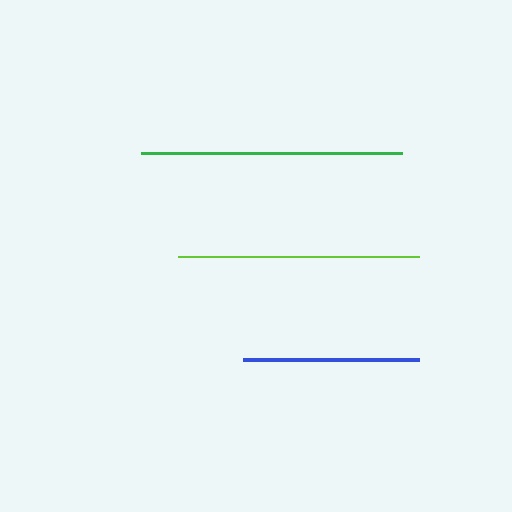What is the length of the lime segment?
The lime segment is approximately 241 pixels long.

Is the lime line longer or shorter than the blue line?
The lime line is longer than the blue line.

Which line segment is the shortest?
The blue line is the shortest at approximately 176 pixels.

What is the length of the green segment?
The green segment is approximately 260 pixels long.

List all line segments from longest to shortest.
From longest to shortest: green, lime, blue.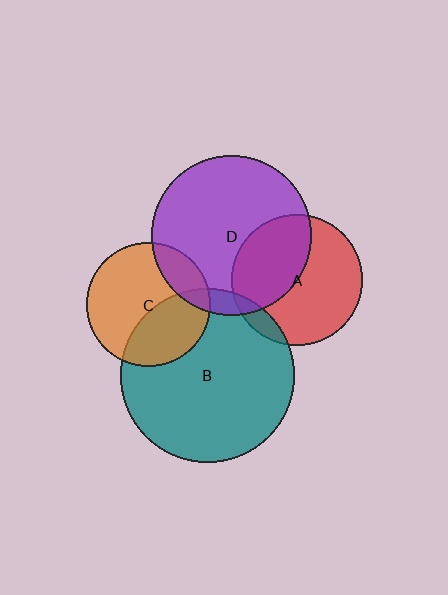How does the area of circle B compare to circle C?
Approximately 2.0 times.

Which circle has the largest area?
Circle B (teal).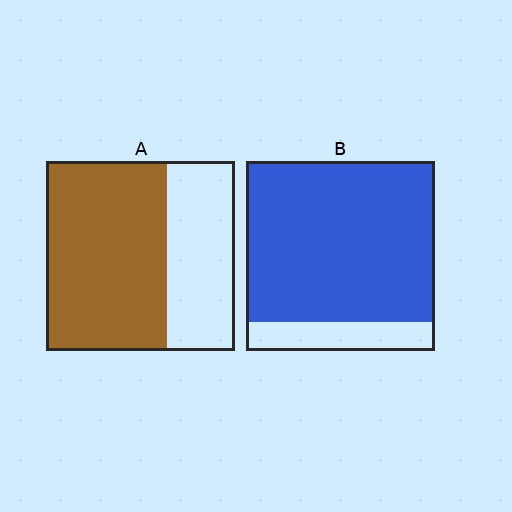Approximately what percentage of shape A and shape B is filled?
A is approximately 65% and B is approximately 85%.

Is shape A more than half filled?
Yes.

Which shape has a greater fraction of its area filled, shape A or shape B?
Shape B.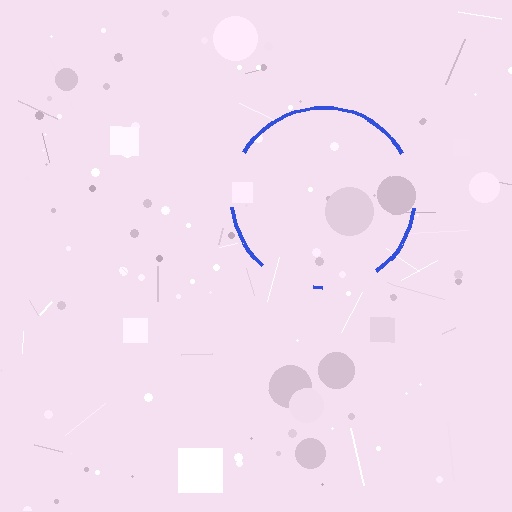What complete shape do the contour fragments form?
The contour fragments form a circle.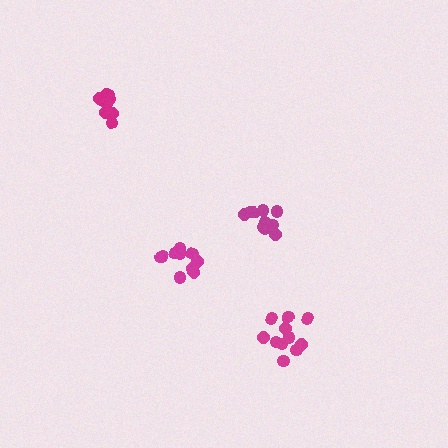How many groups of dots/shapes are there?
There are 4 groups.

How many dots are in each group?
Group 1: 10 dots, Group 2: 9 dots, Group 3: 10 dots, Group 4: 11 dots (40 total).